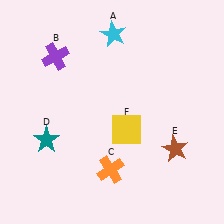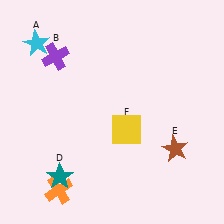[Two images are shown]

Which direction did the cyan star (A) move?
The cyan star (A) moved left.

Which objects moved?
The objects that moved are: the cyan star (A), the orange cross (C), the teal star (D).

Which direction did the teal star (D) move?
The teal star (D) moved down.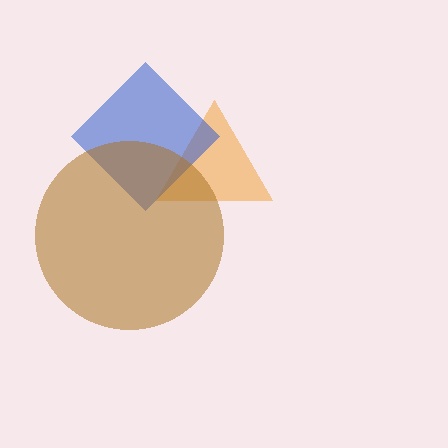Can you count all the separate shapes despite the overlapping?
Yes, there are 3 separate shapes.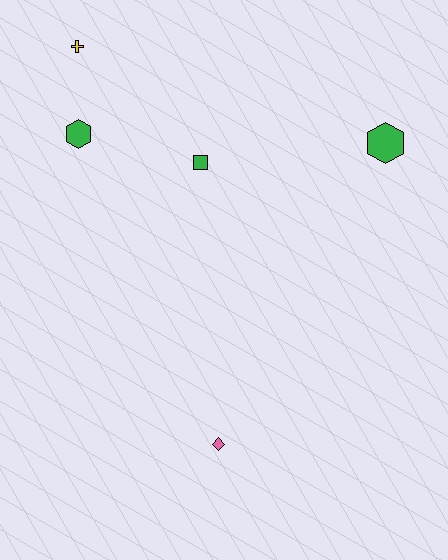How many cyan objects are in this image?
There are no cyan objects.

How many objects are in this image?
There are 5 objects.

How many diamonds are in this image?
There is 1 diamond.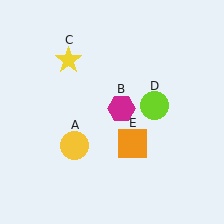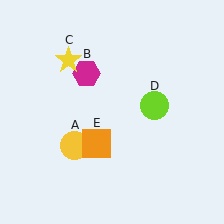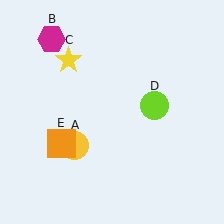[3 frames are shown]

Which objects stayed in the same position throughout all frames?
Yellow circle (object A) and yellow star (object C) and lime circle (object D) remained stationary.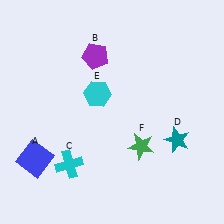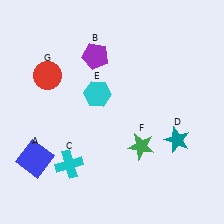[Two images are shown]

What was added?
A red circle (G) was added in Image 2.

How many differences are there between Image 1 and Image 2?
There is 1 difference between the two images.